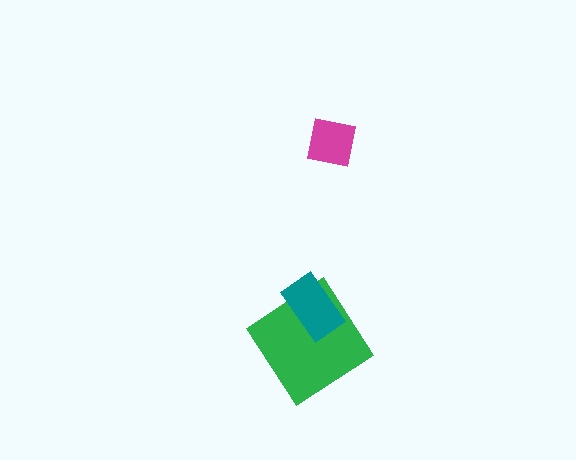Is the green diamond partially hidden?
Yes, it is partially covered by another shape.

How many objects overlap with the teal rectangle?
1 object overlaps with the teal rectangle.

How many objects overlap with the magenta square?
0 objects overlap with the magenta square.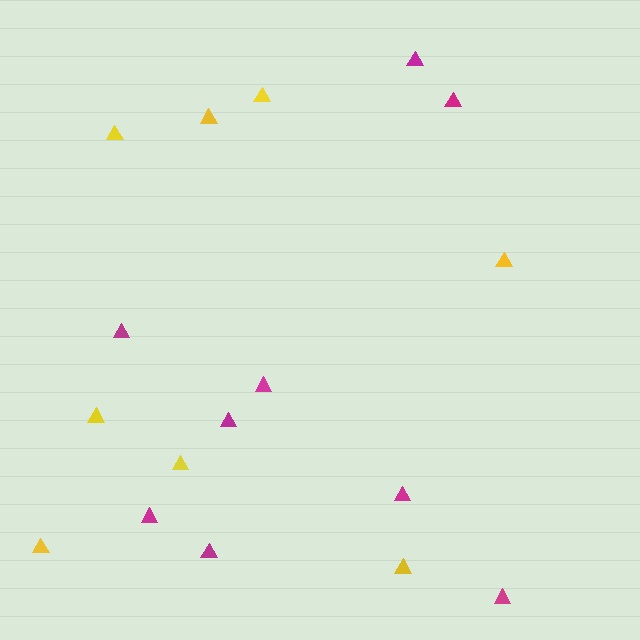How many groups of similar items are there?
There are 2 groups: one group of magenta triangles (9) and one group of yellow triangles (8).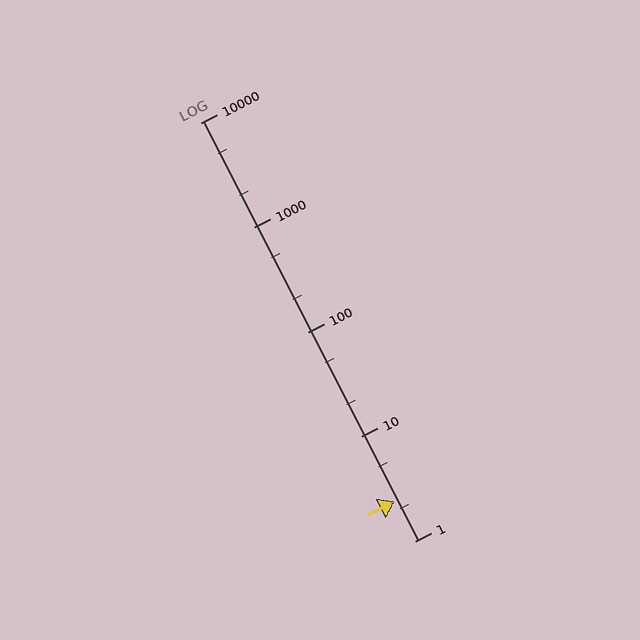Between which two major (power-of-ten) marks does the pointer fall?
The pointer is between 1 and 10.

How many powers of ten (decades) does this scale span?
The scale spans 4 decades, from 1 to 10000.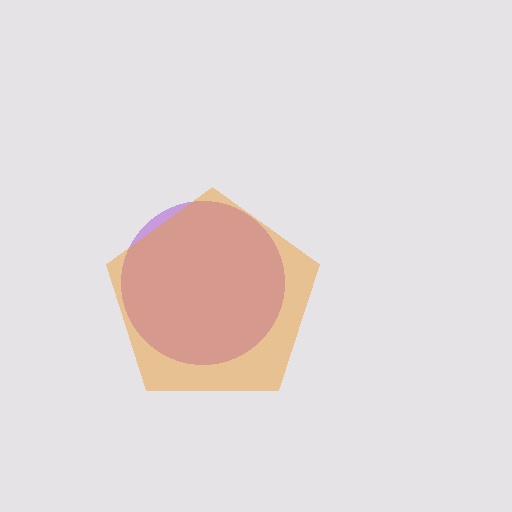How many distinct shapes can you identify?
There are 2 distinct shapes: a purple circle, an orange pentagon.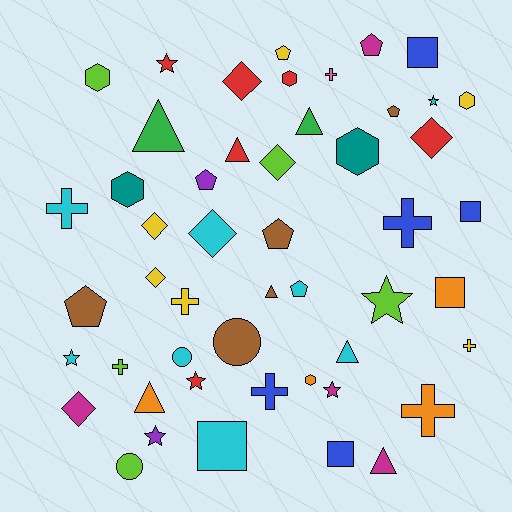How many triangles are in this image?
There are 7 triangles.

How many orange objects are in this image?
There are 4 orange objects.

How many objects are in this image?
There are 50 objects.